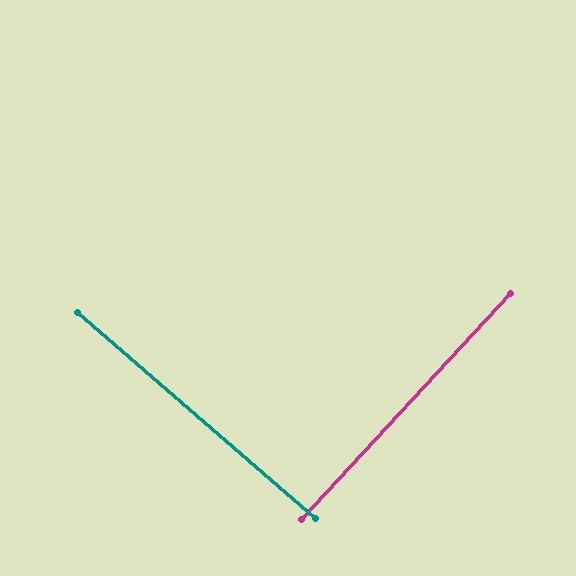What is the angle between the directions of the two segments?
Approximately 88 degrees.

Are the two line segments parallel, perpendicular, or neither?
Perpendicular — they meet at approximately 88°.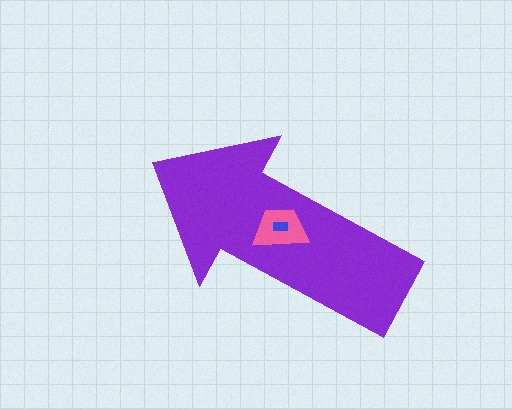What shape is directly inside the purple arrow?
The pink trapezoid.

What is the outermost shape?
The purple arrow.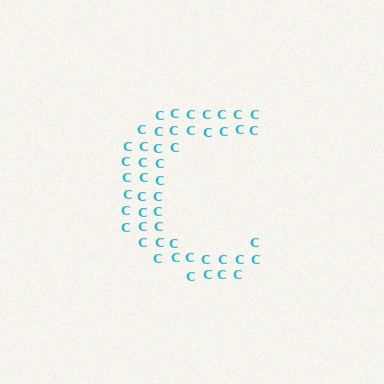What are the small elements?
The small elements are letter C's.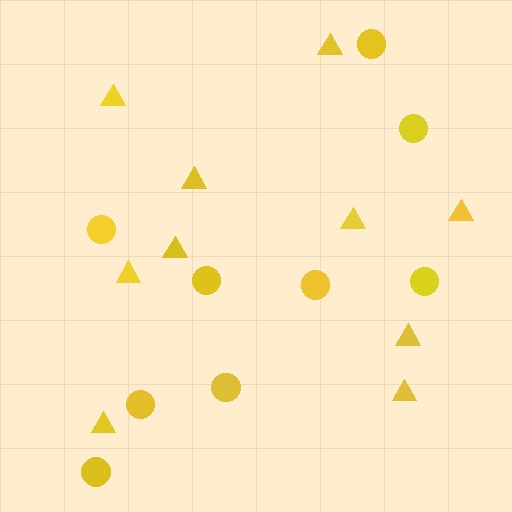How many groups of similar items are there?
There are 2 groups: one group of circles (9) and one group of triangles (10).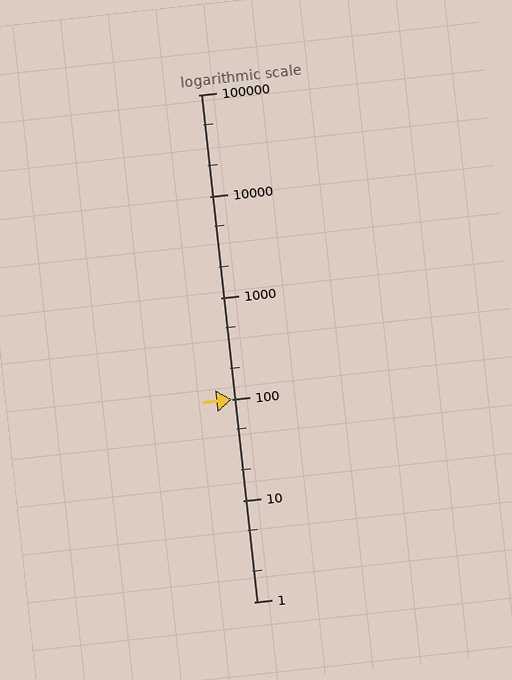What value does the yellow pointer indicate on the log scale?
The pointer indicates approximately 100.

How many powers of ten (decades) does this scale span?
The scale spans 5 decades, from 1 to 100000.